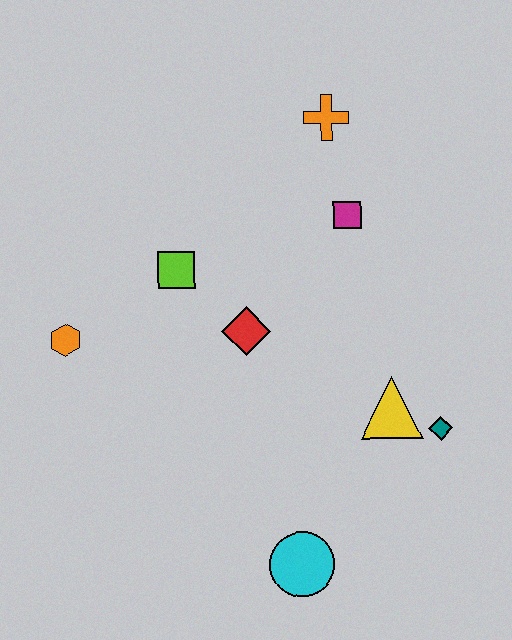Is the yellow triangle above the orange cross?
No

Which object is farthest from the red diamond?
The cyan circle is farthest from the red diamond.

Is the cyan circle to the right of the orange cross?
No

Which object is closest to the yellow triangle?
The teal diamond is closest to the yellow triangle.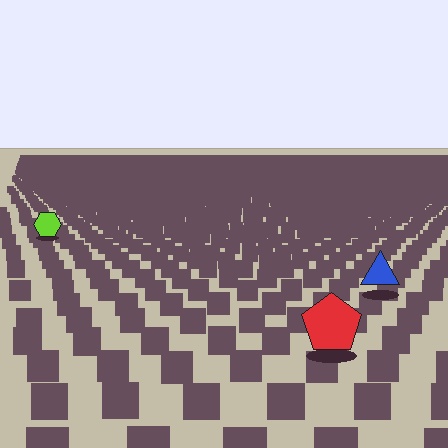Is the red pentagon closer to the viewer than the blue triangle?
Yes. The red pentagon is closer — you can tell from the texture gradient: the ground texture is coarser near it.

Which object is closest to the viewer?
The red pentagon is closest. The texture marks near it are larger and more spread out.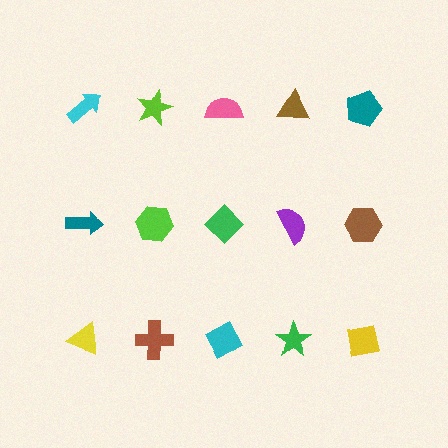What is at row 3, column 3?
A cyan diamond.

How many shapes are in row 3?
5 shapes.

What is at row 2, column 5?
A brown hexagon.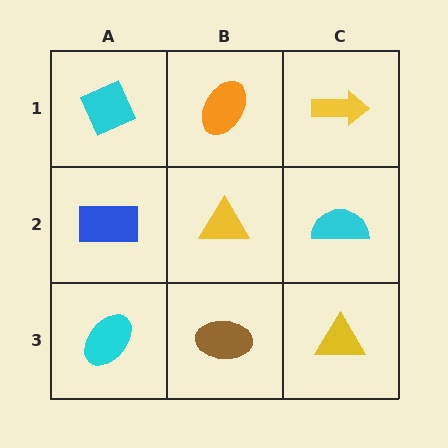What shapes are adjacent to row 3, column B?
A yellow triangle (row 2, column B), a cyan ellipse (row 3, column A), a yellow triangle (row 3, column C).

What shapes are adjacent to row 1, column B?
A yellow triangle (row 2, column B), a cyan diamond (row 1, column A), a yellow arrow (row 1, column C).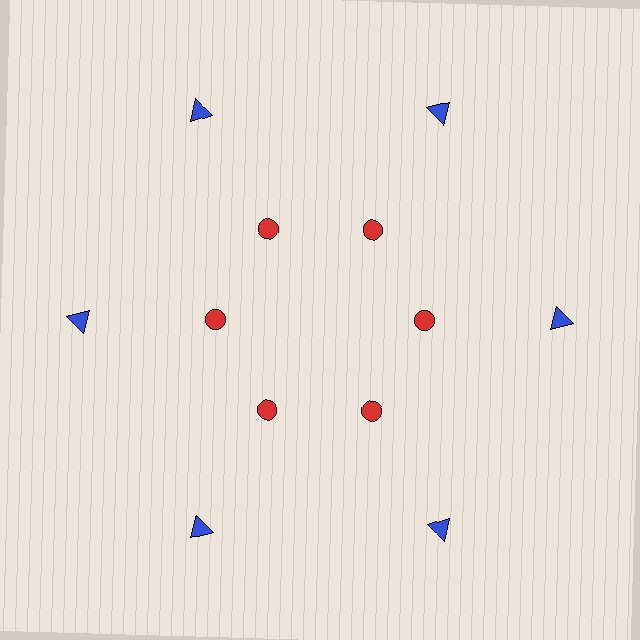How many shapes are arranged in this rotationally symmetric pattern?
There are 12 shapes, arranged in 6 groups of 2.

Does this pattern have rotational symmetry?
Yes, this pattern has 6-fold rotational symmetry. It looks the same after rotating 60 degrees around the center.